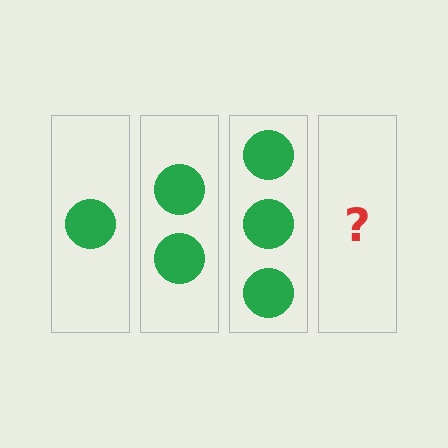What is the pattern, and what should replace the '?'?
The pattern is that each step adds one more circle. The '?' should be 4 circles.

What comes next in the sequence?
The next element should be 4 circles.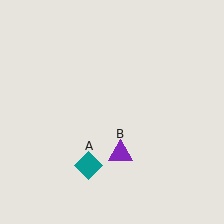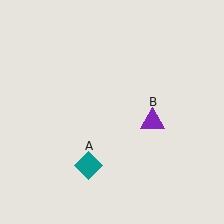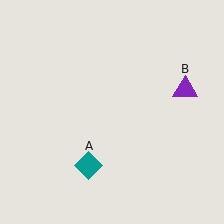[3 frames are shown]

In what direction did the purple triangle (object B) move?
The purple triangle (object B) moved up and to the right.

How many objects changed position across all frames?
1 object changed position: purple triangle (object B).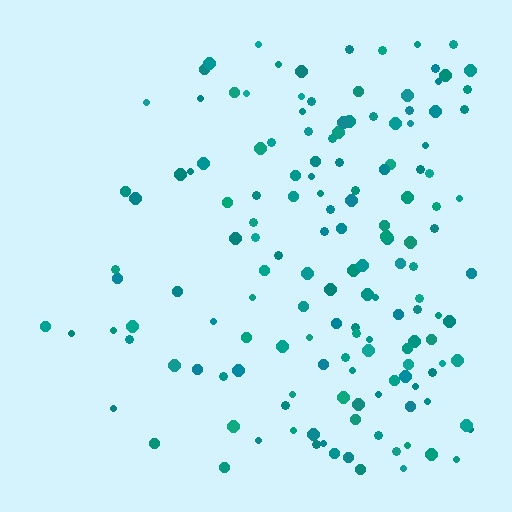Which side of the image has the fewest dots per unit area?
The left.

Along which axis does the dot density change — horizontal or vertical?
Horizontal.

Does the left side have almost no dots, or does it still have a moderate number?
Still a moderate number, just noticeably fewer than the right.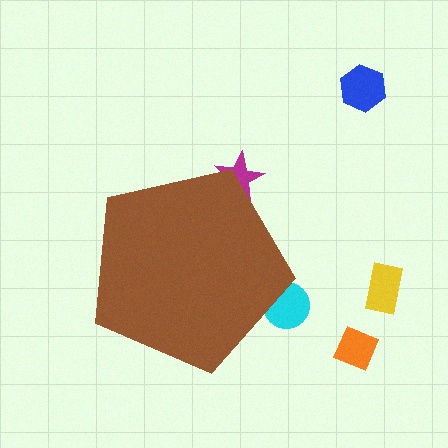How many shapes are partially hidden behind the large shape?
2 shapes are partially hidden.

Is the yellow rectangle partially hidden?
No, the yellow rectangle is fully visible.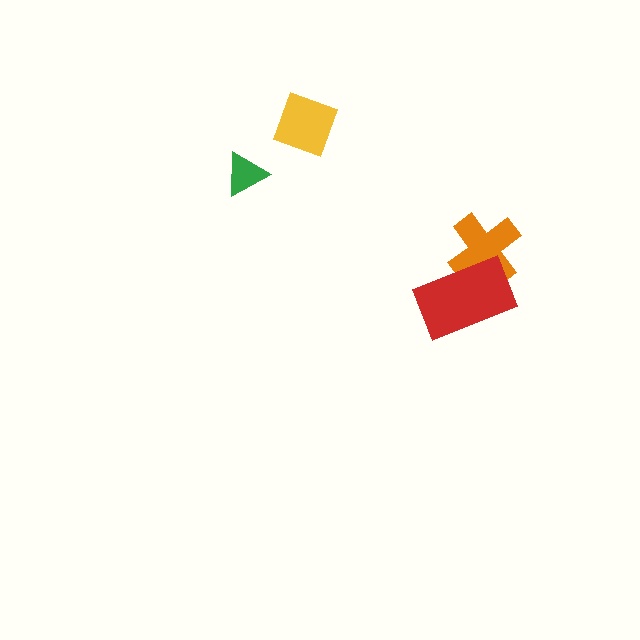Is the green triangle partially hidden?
No, no other shape covers it.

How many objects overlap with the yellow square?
0 objects overlap with the yellow square.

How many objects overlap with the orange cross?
1 object overlaps with the orange cross.